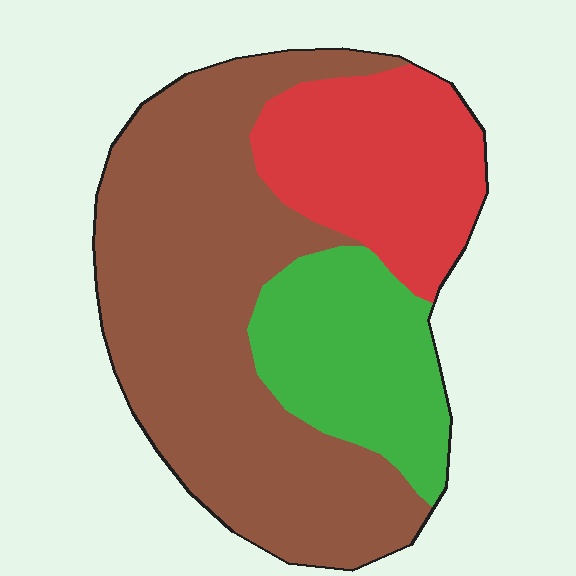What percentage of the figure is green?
Green covers about 20% of the figure.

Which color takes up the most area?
Brown, at roughly 55%.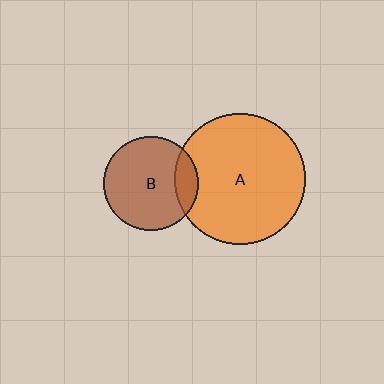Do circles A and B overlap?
Yes.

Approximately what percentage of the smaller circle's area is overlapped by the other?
Approximately 15%.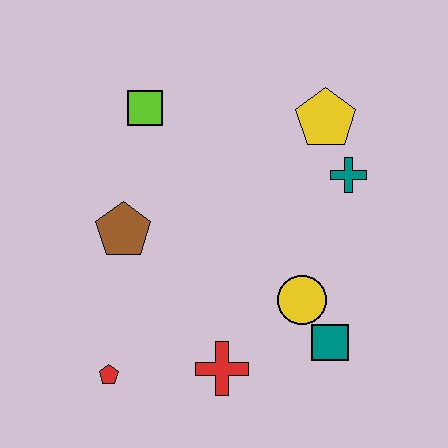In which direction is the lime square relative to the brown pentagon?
The lime square is above the brown pentagon.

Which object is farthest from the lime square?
The teal square is farthest from the lime square.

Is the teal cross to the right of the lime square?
Yes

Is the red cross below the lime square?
Yes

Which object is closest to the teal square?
The yellow circle is closest to the teal square.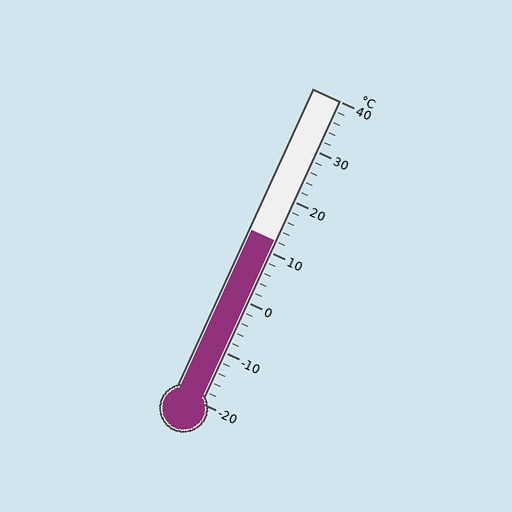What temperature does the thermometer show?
The thermometer shows approximately 12°C.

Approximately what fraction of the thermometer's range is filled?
The thermometer is filled to approximately 55% of its range.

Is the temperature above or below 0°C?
The temperature is above 0°C.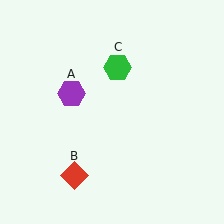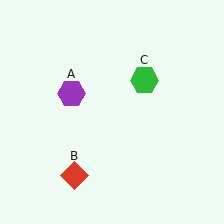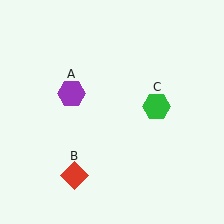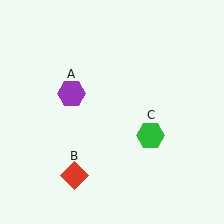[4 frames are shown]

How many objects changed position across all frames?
1 object changed position: green hexagon (object C).